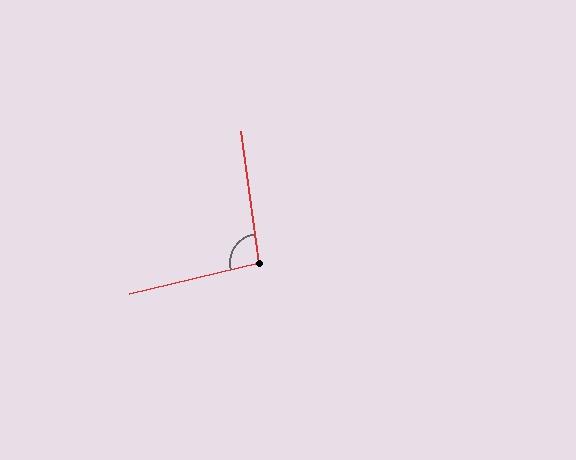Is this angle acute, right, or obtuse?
It is obtuse.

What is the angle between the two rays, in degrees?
Approximately 96 degrees.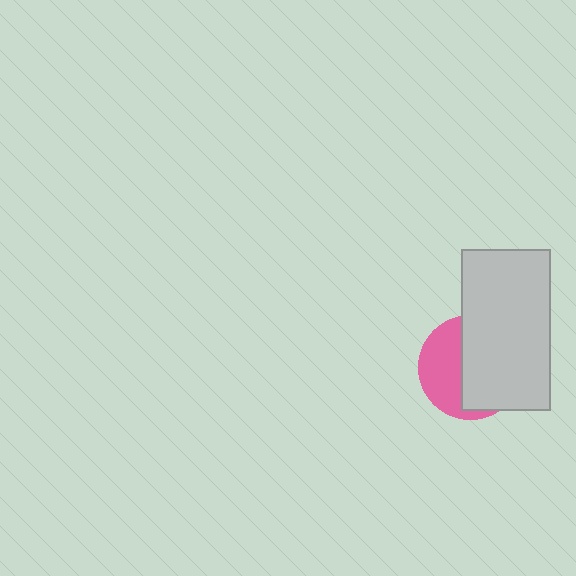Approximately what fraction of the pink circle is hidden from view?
Roughly 58% of the pink circle is hidden behind the light gray rectangle.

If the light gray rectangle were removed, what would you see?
You would see the complete pink circle.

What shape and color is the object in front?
The object in front is a light gray rectangle.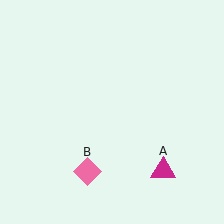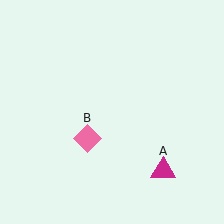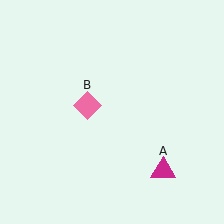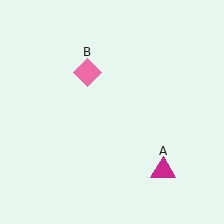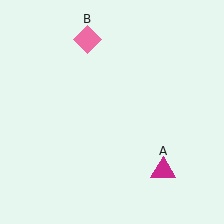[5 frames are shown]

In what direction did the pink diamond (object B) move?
The pink diamond (object B) moved up.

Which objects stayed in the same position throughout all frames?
Magenta triangle (object A) remained stationary.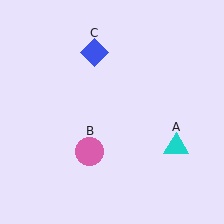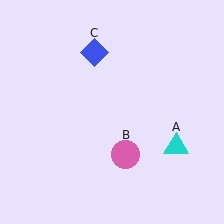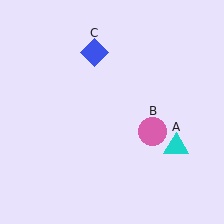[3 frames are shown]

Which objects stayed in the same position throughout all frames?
Cyan triangle (object A) and blue diamond (object C) remained stationary.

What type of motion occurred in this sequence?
The pink circle (object B) rotated counterclockwise around the center of the scene.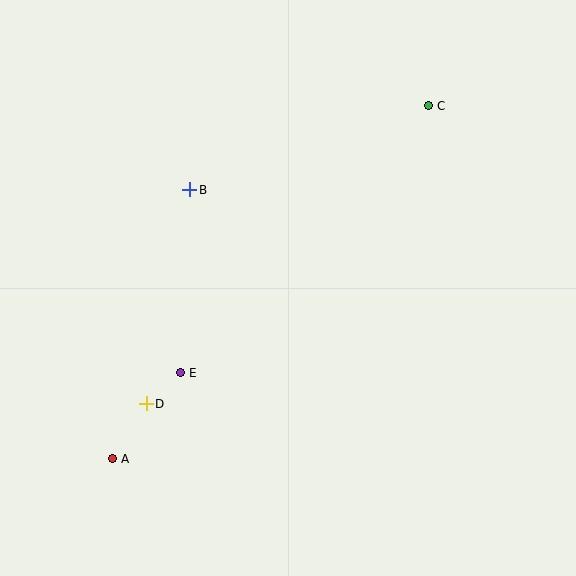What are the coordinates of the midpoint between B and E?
The midpoint between B and E is at (185, 281).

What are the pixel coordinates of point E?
Point E is at (180, 373).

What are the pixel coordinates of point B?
Point B is at (190, 190).